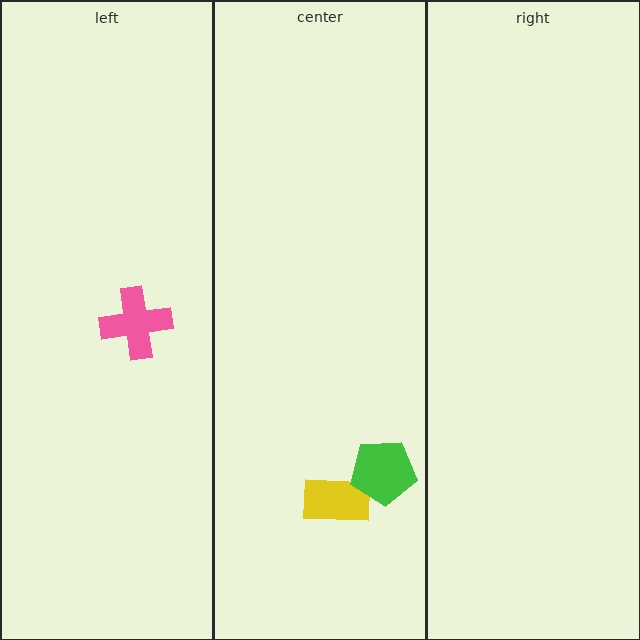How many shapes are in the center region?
2.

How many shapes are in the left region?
1.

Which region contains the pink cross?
The left region.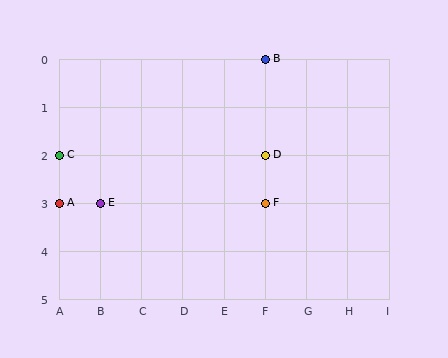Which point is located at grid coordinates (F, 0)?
Point B is at (F, 0).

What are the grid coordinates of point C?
Point C is at grid coordinates (A, 2).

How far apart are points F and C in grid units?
Points F and C are 5 columns and 1 row apart (about 5.1 grid units diagonally).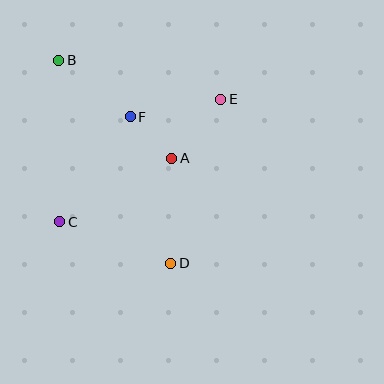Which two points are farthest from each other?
Points B and D are farthest from each other.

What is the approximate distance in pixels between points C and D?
The distance between C and D is approximately 118 pixels.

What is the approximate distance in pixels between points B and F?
The distance between B and F is approximately 91 pixels.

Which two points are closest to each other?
Points A and F are closest to each other.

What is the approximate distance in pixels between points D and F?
The distance between D and F is approximately 152 pixels.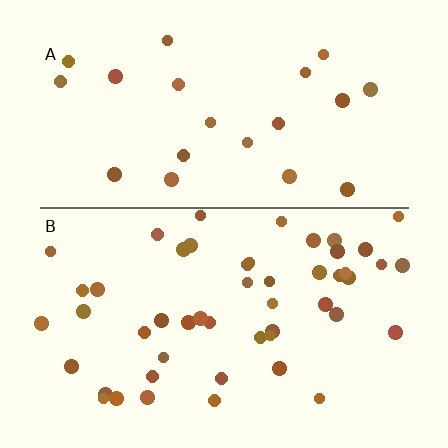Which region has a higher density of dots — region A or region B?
B (the bottom).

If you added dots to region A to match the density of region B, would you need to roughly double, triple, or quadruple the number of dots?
Approximately double.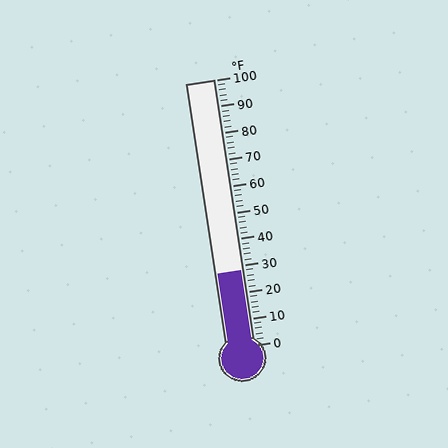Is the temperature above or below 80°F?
The temperature is below 80°F.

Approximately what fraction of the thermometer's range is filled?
The thermometer is filled to approximately 30% of its range.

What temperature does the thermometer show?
The thermometer shows approximately 28°F.